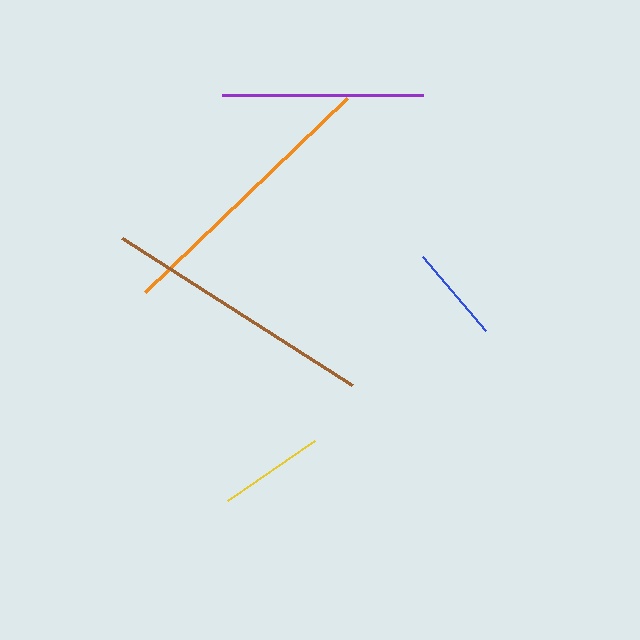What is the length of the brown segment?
The brown segment is approximately 273 pixels long.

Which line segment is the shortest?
The blue line is the shortest at approximately 97 pixels.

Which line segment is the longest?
The orange line is the longest at approximately 279 pixels.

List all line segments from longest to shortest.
From longest to shortest: orange, brown, purple, yellow, blue.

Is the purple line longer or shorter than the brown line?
The brown line is longer than the purple line.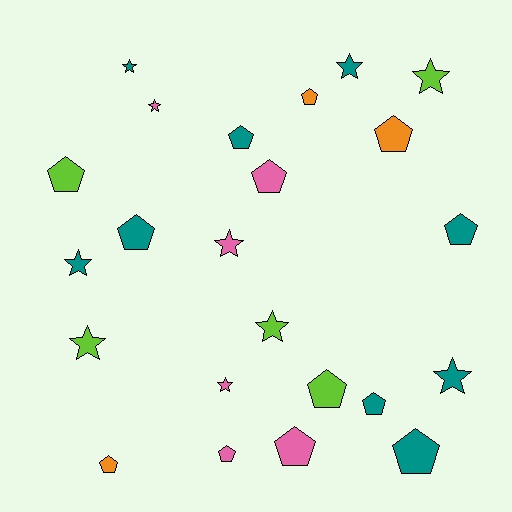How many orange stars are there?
There are no orange stars.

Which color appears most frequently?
Teal, with 9 objects.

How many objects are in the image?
There are 23 objects.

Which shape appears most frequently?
Pentagon, with 13 objects.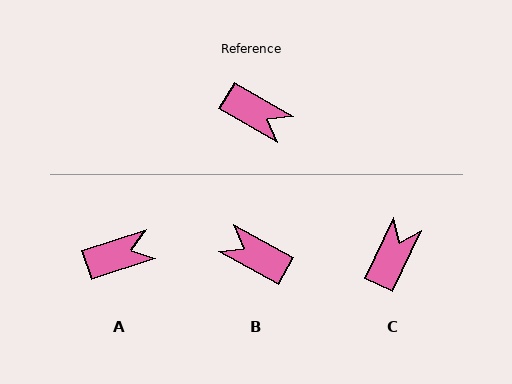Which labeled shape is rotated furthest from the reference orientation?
B, about 178 degrees away.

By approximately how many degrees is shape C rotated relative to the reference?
Approximately 95 degrees counter-clockwise.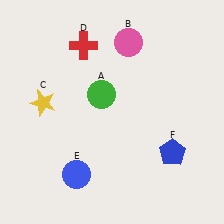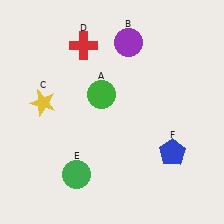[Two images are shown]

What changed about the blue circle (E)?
In Image 1, E is blue. In Image 2, it changed to green.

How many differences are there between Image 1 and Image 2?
There are 2 differences between the two images.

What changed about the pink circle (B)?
In Image 1, B is pink. In Image 2, it changed to purple.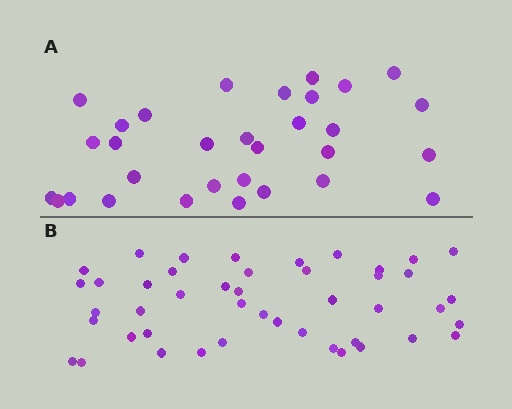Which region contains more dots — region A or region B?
Region B (the bottom region) has more dots.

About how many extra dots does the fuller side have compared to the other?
Region B has approximately 15 more dots than region A.